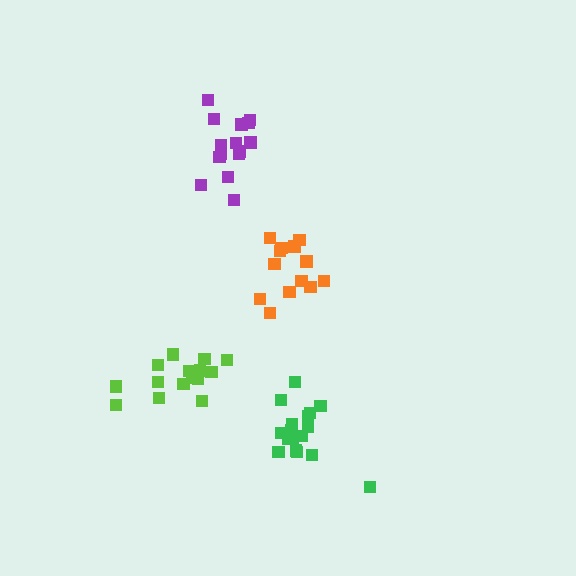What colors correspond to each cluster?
The clusters are colored: orange, green, purple, lime.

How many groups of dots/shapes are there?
There are 4 groups.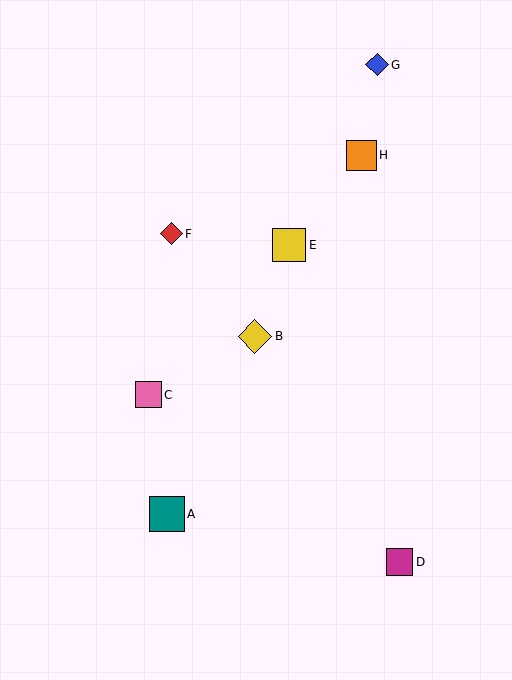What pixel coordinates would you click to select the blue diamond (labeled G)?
Click at (377, 65) to select the blue diamond G.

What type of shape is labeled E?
Shape E is a yellow square.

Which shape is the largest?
The teal square (labeled A) is the largest.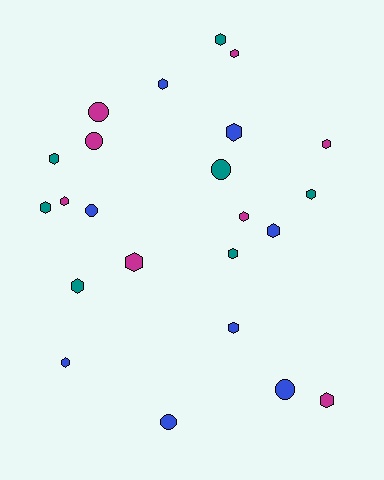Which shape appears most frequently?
Hexagon, with 17 objects.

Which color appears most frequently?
Blue, with 8 objects.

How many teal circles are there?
There is 1 teal circle.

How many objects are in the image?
There are 23 objects.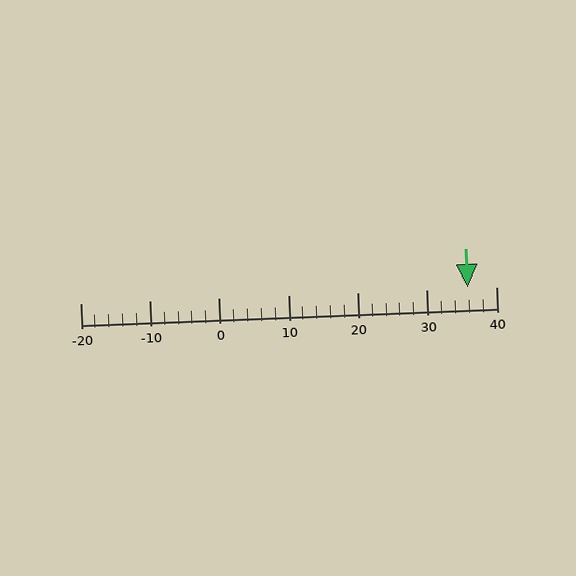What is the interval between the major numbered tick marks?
The major tick marks are spaced 10 units apart.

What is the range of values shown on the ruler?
The ruler shows values from -20 to 40.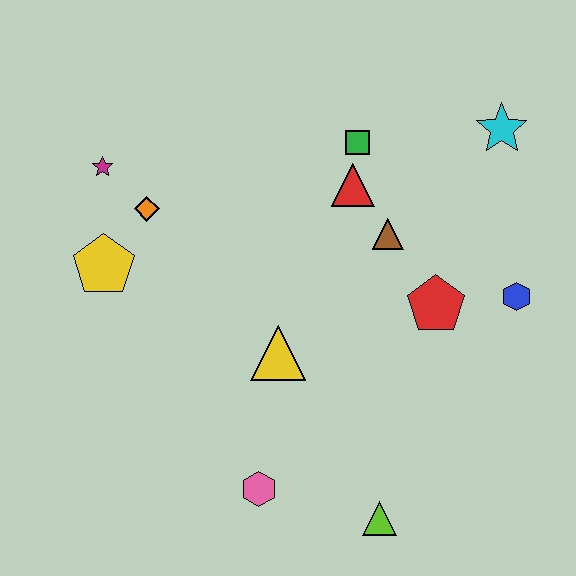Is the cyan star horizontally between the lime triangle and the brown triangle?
No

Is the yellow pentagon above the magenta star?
No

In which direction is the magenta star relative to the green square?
The magenta star is to the left of the green square.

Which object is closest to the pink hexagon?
The lime triangle is closest to the pink hexagon.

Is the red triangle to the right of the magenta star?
Yes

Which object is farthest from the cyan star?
The pink hexagon is farthest from the cyan star.